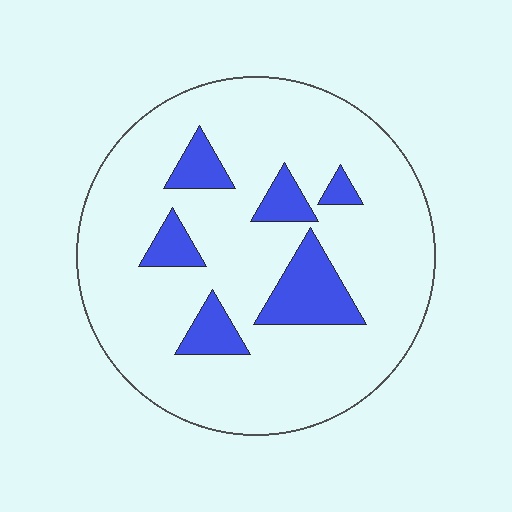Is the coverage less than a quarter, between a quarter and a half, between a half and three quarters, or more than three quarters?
Less than a quarter.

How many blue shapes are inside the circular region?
6.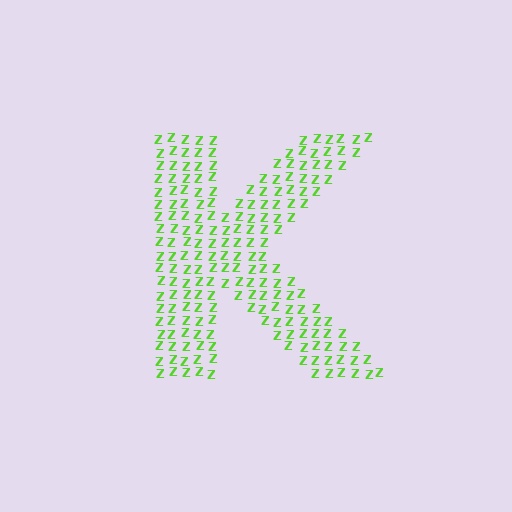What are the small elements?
The small elements are letter Z's.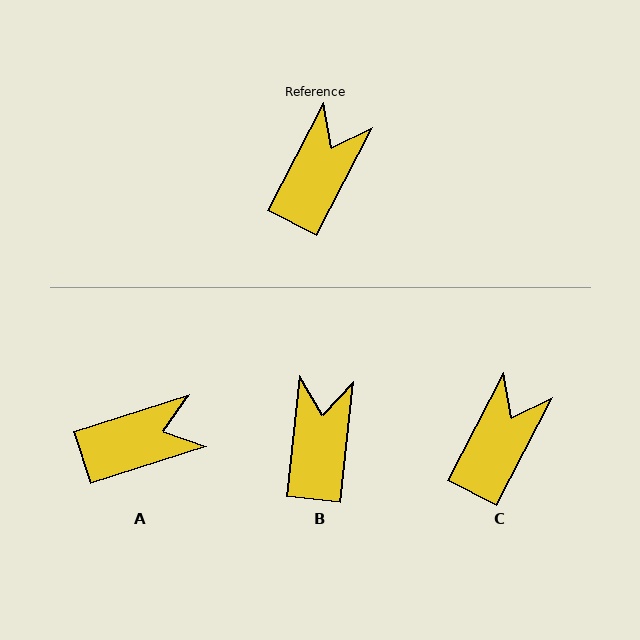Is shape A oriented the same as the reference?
No, it is off by about 45 degrees.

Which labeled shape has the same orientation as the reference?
C.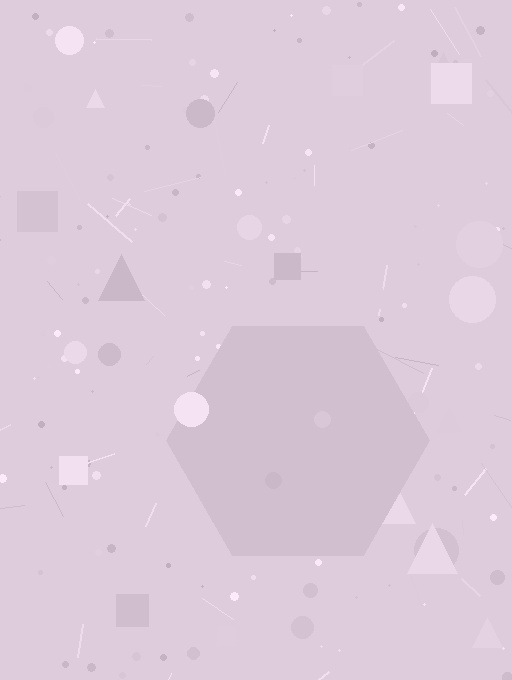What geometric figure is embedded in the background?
A hexagon is embedded in the background.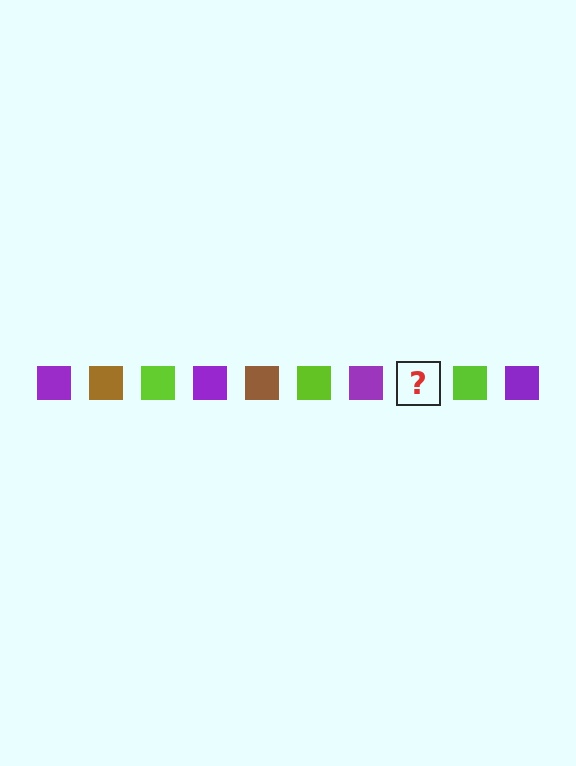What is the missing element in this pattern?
The missing element is a brown square.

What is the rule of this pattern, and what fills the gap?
The rule is that the pattern cycles through purple, brown, lime squares. The gap should be filled with a brown square.